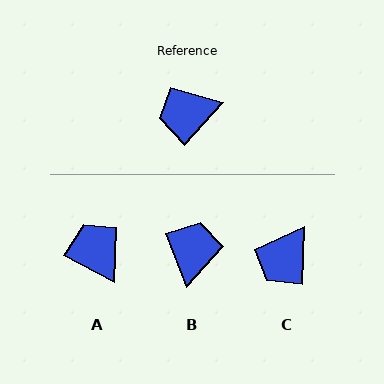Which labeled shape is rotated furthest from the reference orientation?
B, about 116 degrees away.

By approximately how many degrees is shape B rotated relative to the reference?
Approximately 116 degrees clockwise.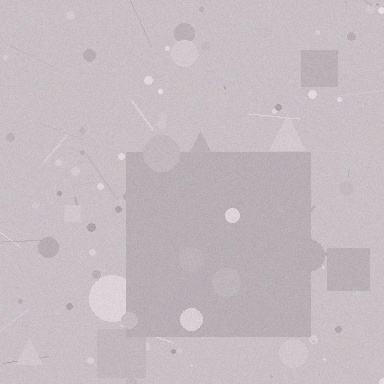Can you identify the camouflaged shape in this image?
The camouflaged shape is a square.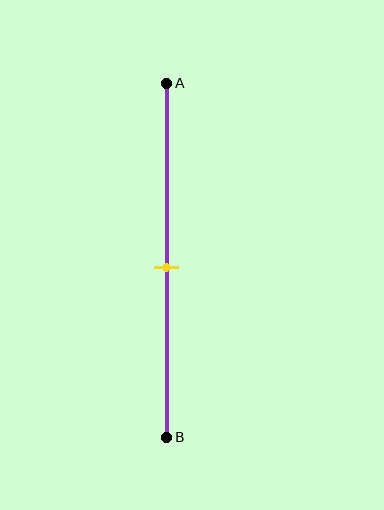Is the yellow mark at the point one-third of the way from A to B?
No, the mark is at about 50% from A, not at the 33% one-third point.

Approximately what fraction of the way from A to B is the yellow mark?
The yellow mark is approximately 50% of the way from A to B.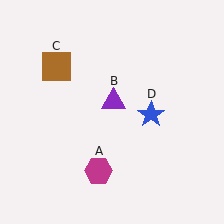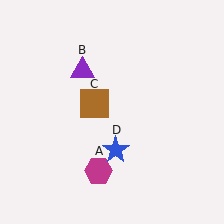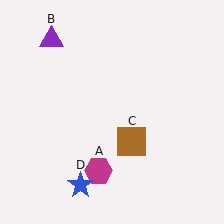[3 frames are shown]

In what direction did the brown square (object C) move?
The brown square (object C) moved down and to the right.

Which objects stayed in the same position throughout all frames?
Magenta hexagon (object A) remained stationary.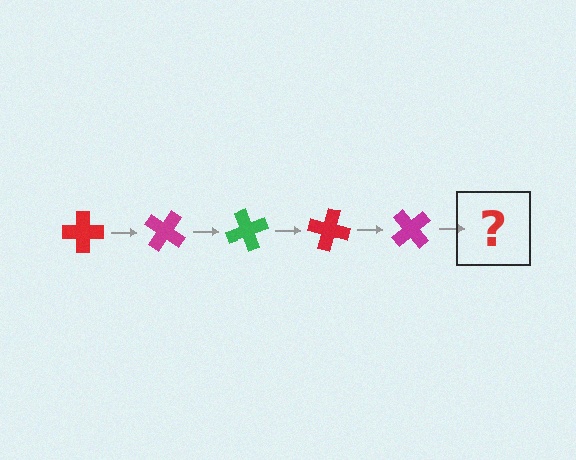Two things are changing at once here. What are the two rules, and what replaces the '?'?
The two rules are that it rotates 35 degrees each step and the color cycles through red, magenta, and green. The '?' should be a green cross, rotated 175 degrees from the start.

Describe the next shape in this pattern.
It should be a green cross, rotated 175 degrees from the start.